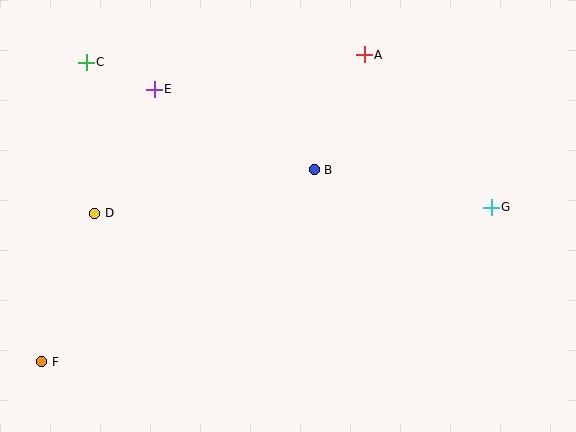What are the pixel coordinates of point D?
Point D is at (95, 213).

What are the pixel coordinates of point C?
Point C is at (86, 62).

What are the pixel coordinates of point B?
Point B is at (314, 170).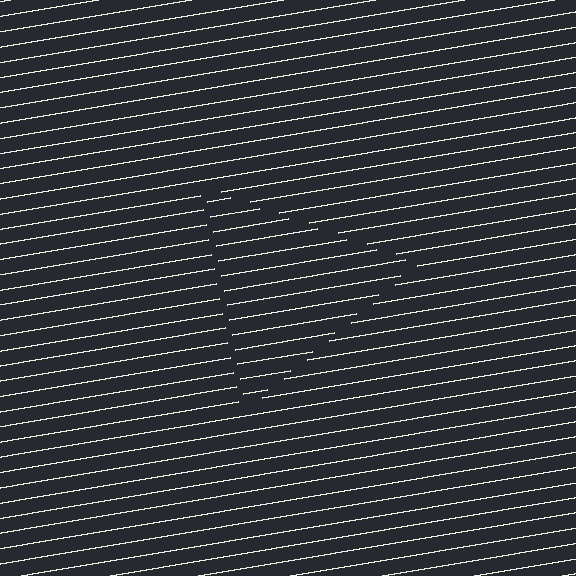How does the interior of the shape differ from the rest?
The interior of the shape contains the same grating, shifted by half a period — the contour is defined by the phase discontinuity where line-ends from the inner and outer gratings abut.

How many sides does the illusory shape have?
3 sides — the line-ends trace a triangle.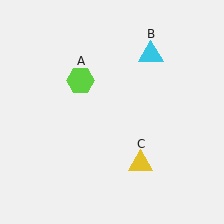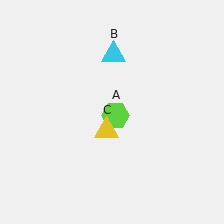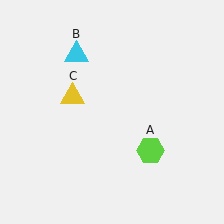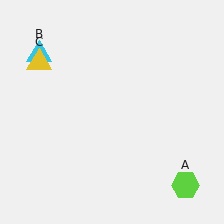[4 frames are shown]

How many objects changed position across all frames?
3 objects changed position: lime hexagon (object A), cyan triangle (object B), yellow triangle (object C).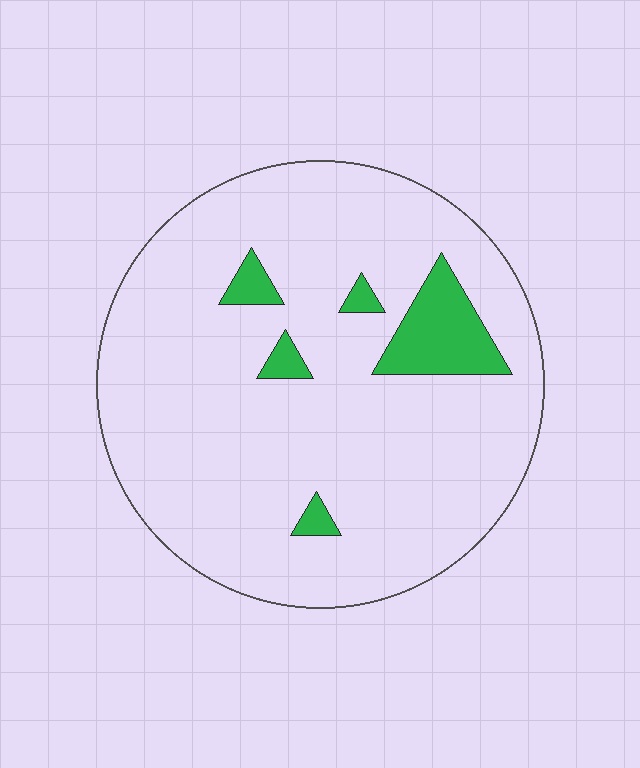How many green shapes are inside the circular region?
5.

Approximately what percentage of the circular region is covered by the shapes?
Approximately 10%.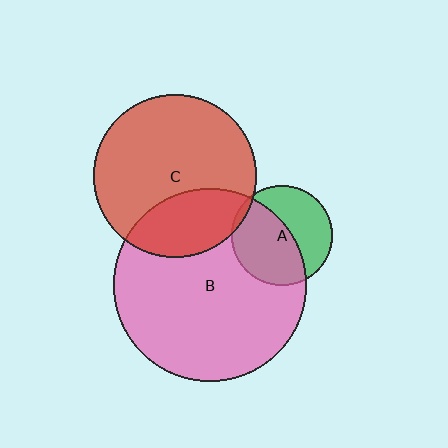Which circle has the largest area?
Circle B (pink).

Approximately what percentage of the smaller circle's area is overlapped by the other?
Approximately 55%.